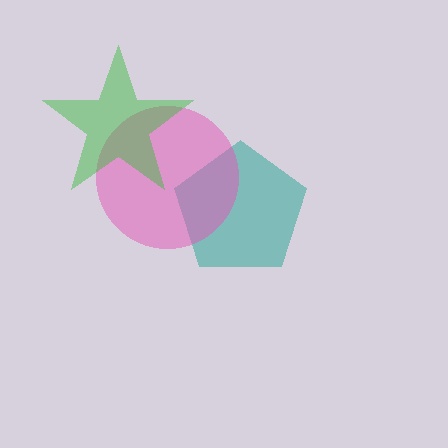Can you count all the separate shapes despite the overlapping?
Yes, there are 3 separate shapes.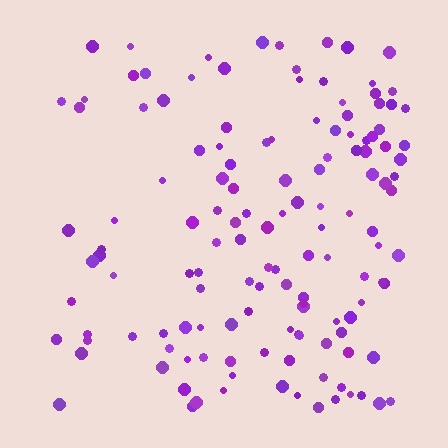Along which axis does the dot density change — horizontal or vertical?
Horizontal.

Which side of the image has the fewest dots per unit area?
The left.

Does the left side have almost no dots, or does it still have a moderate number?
Still a moderate number, just noticeably fewer than the right.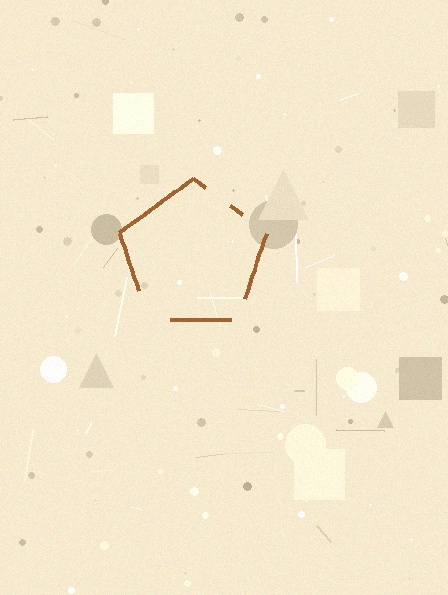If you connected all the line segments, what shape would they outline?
They would outline a pentagon.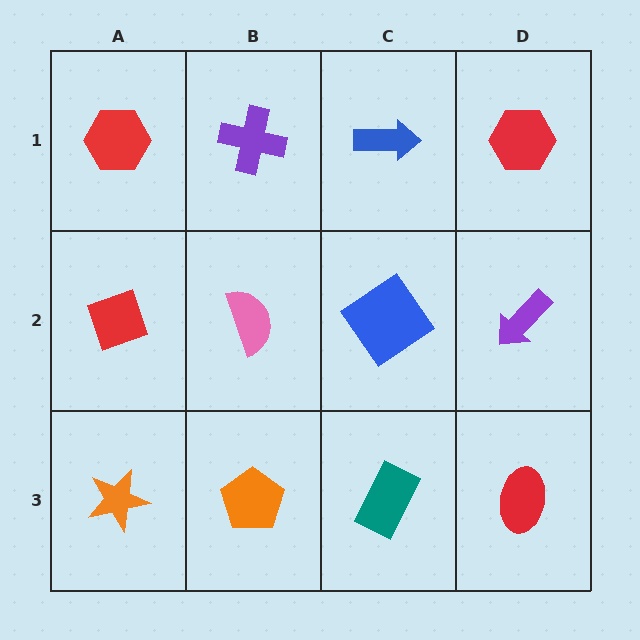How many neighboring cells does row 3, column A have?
2.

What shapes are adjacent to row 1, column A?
A red diamond (row 2, column A), a purple cross (row 1, column B).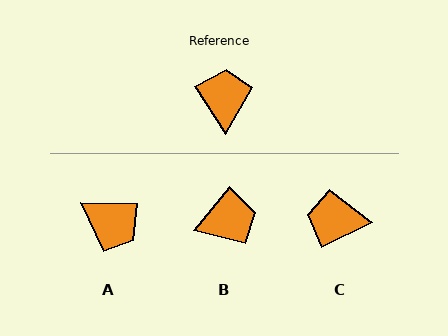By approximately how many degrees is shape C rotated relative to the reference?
Approximately 84 degrees counter-clockwise.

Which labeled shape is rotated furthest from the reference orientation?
A, about 125 degrees away.